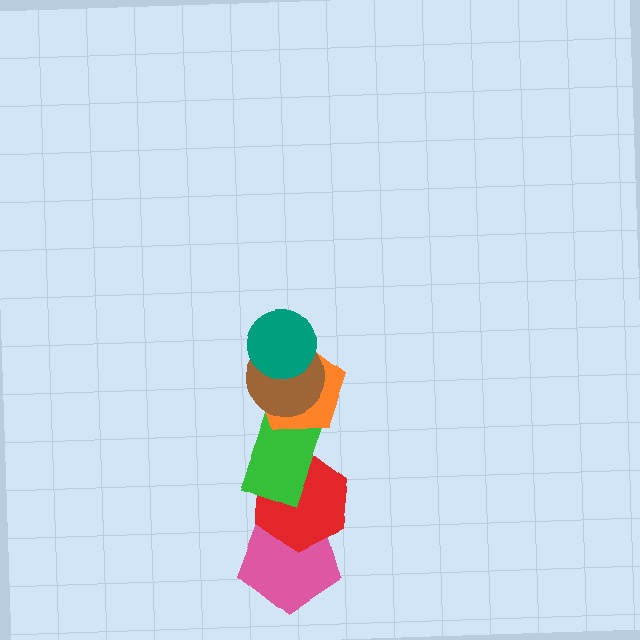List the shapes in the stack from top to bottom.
From top to bottom: the teal circle, the brown circle, the orange pentagon, the green rectangle, the red hexagon, the pink pentagon.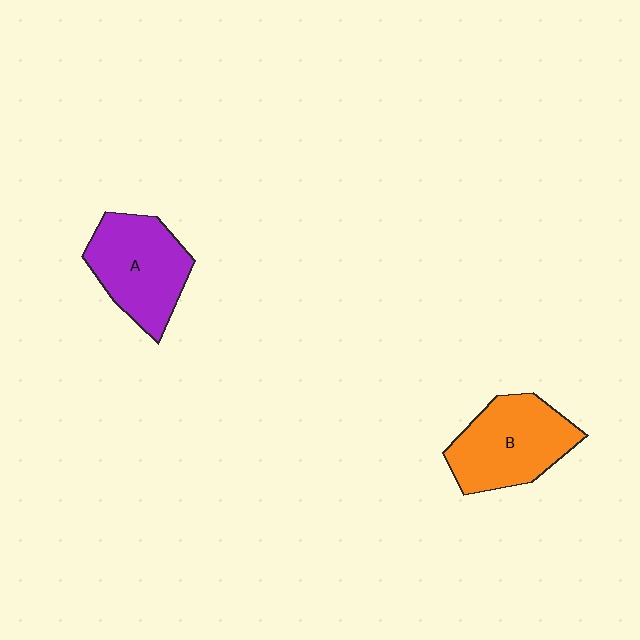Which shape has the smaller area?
Shape A (purple).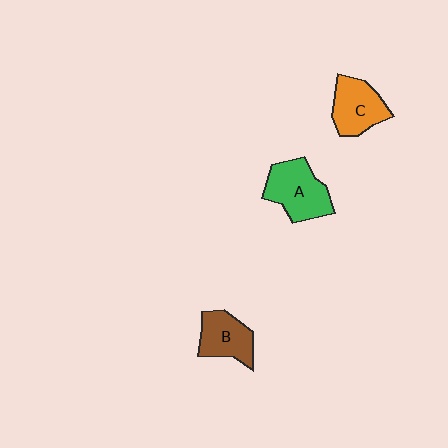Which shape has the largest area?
Shape A (green).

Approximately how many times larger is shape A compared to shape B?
Approximately 1.3 times.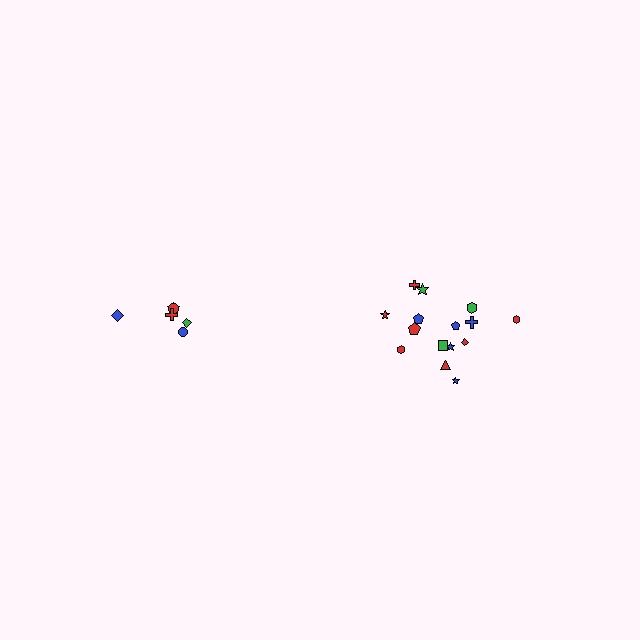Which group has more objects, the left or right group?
The right group.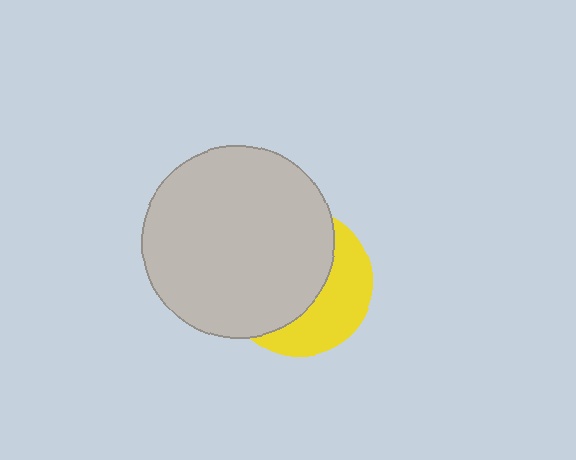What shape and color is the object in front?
The object in front is a light gray circle.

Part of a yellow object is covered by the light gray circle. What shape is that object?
It is a circle.